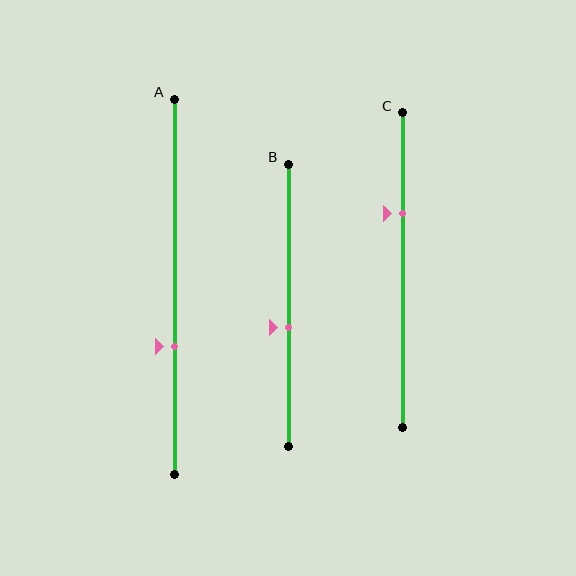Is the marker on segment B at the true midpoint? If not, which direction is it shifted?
No, the marker on segment B is shifted downward by about 8% of the segment length.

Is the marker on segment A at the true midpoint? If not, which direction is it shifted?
No, the marker on segment A is shifted downward by about 16% of the segment length.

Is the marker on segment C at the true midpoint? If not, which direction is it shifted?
No, the marker on segment C is shifted upward by about 18% of the segment length.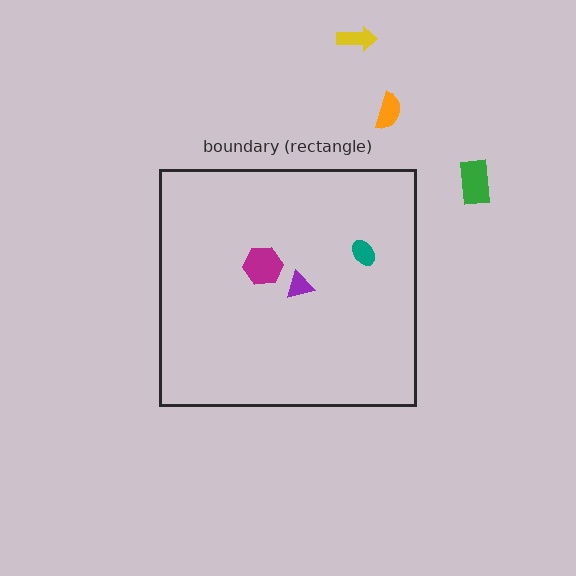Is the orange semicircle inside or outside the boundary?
Outside.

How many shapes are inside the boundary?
3 inside, 3 outside.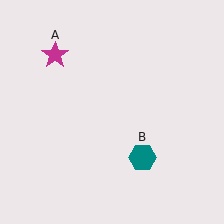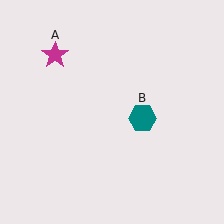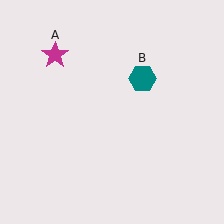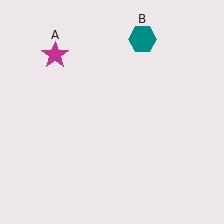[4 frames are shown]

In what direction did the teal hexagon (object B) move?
The teal hexagon (object B) moved up.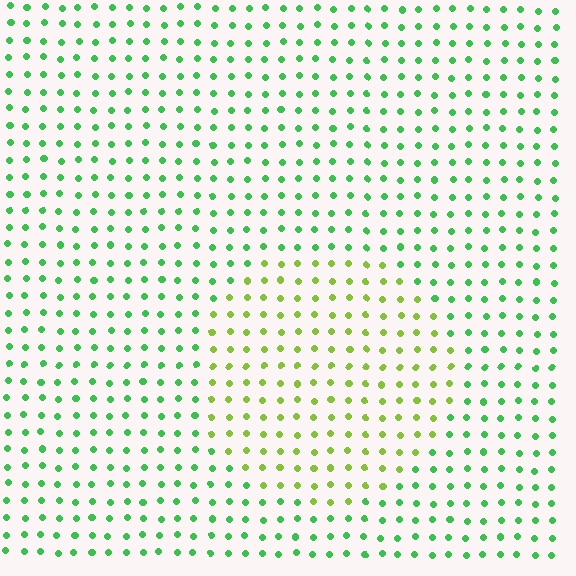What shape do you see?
I see a circle.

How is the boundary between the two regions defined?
The boundary is defined purely by a slight shift in hue (about 43 degrees). Spacing, size, and orientation are identical on both sides.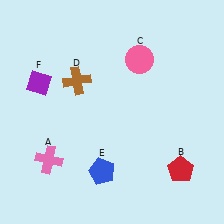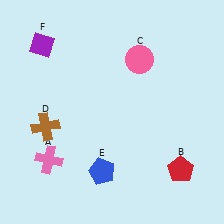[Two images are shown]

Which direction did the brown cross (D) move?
The brown cross (D) moved down.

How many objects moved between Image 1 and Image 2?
2 objects moved between the two images.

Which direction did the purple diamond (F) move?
The purple diamond (F) moved up.